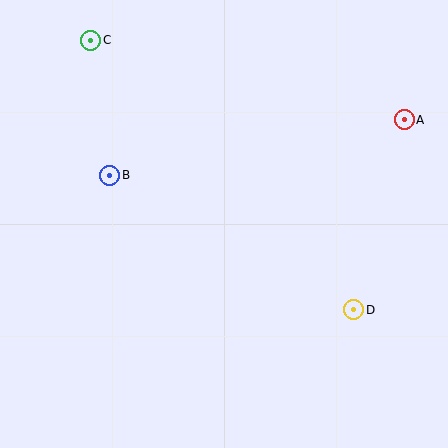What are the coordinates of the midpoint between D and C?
The midpoint between D and C is at (222, 175).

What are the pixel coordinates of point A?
Point A is at (404, 120).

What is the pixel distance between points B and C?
The distance between B and C is 136 pixels.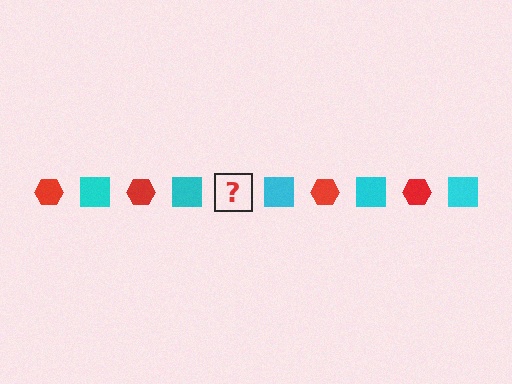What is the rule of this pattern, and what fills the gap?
The rule is that the pattern alternates between red hexagon and cyan square. The gap should be filled with a red hexagon.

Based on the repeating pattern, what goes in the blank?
The blank should be a red hexagon.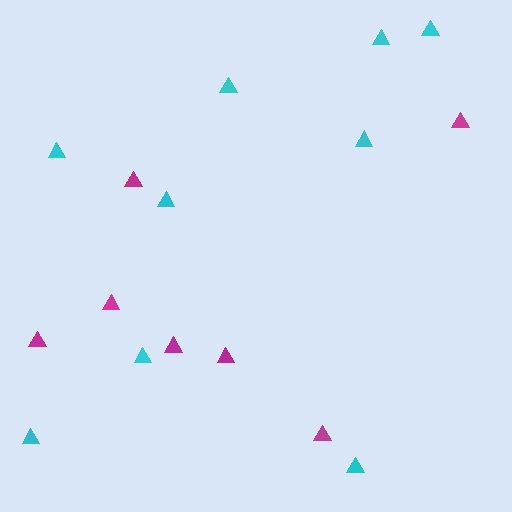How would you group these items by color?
There are 2 groups: one group of cyan triangles (9) and one group of magenta triangles (7).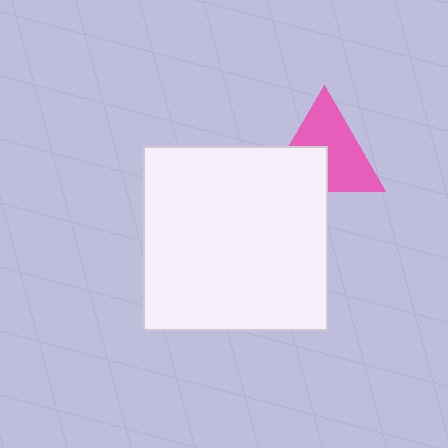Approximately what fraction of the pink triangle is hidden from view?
Roughly 36% of the pink triangle is hidden behind the white square.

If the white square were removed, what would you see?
You would see the complete pink triangle.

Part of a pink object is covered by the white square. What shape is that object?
It is a triangle.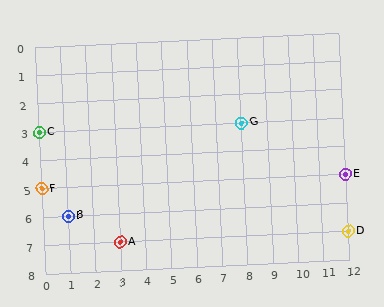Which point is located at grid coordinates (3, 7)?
Point A is at (3, 7).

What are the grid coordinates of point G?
Point G is at grid coordinates (8, 3).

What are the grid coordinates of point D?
Point D is at grid coordinates (12, 7).